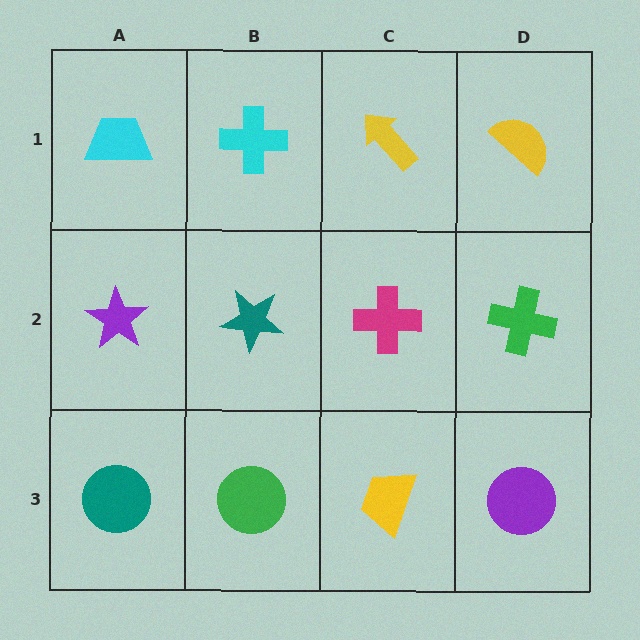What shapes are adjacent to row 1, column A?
A purple star (row 2, column A), a cyan cross (row 1, column B).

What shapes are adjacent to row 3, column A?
A purple star (row 2, column A), a green circle (row 3, column B).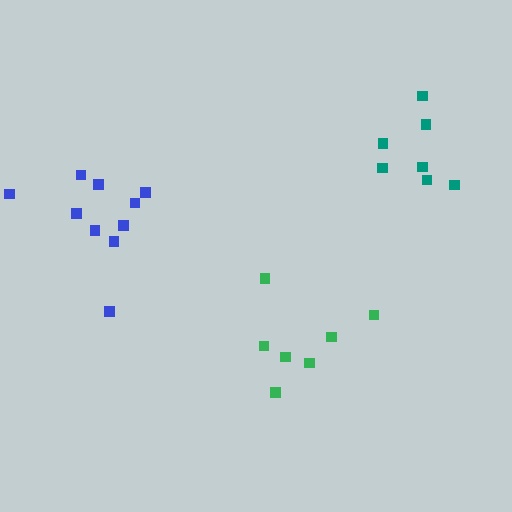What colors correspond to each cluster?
The clusters are colored: green, teal, blue.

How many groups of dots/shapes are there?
There are 3 groups.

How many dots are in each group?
Group 1: 7 dots, Group 2: 7 dots, Group 3: 10 dots (24 total).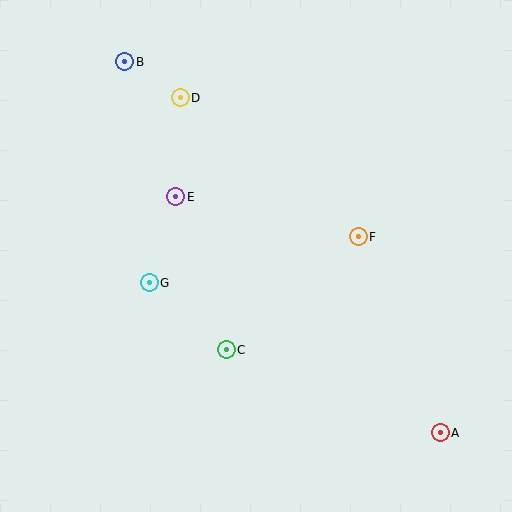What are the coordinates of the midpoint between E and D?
The midpoint between E and D is at (178, 147).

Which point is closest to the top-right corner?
Point F is closest to the top-right corner.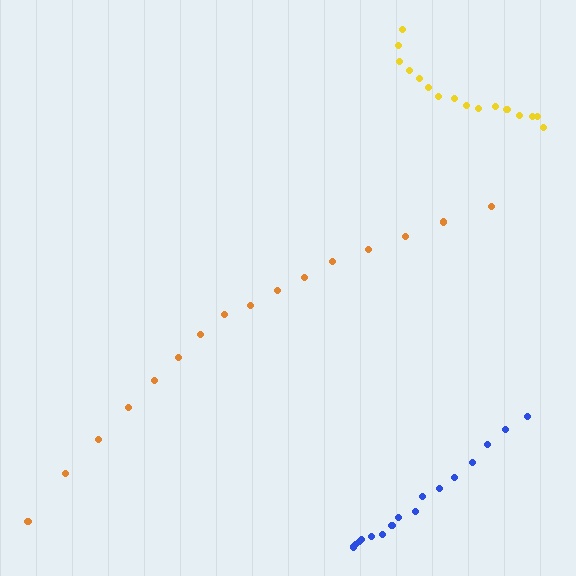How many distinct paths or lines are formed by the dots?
There are 3 distinct paths.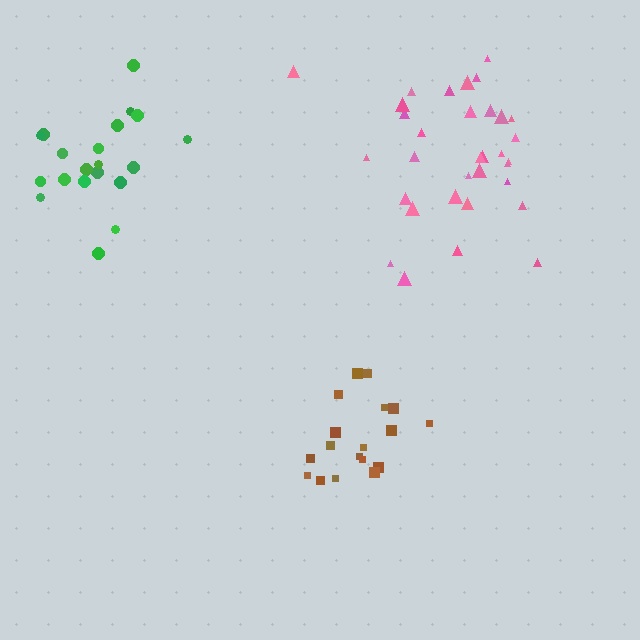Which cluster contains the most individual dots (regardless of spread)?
Pink (33).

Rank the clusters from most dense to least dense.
brown, pink, green.